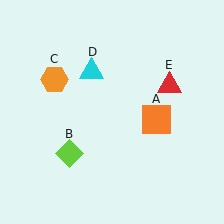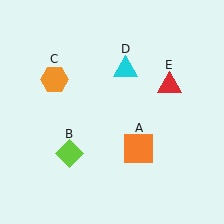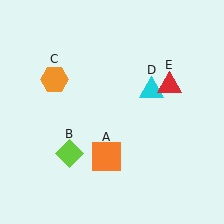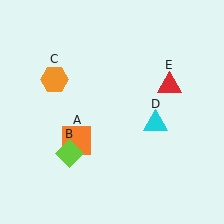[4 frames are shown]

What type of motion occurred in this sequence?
The orange square (object A), cyan triangle (object D) rotated clockwise around the center of the scene.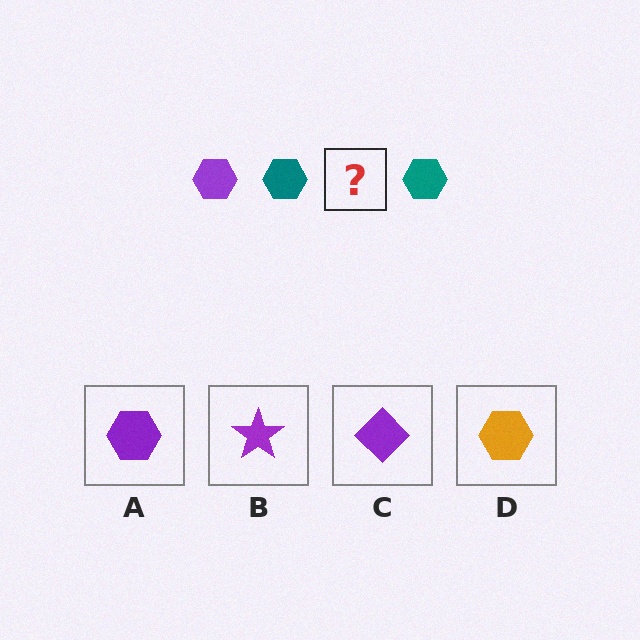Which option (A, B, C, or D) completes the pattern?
A.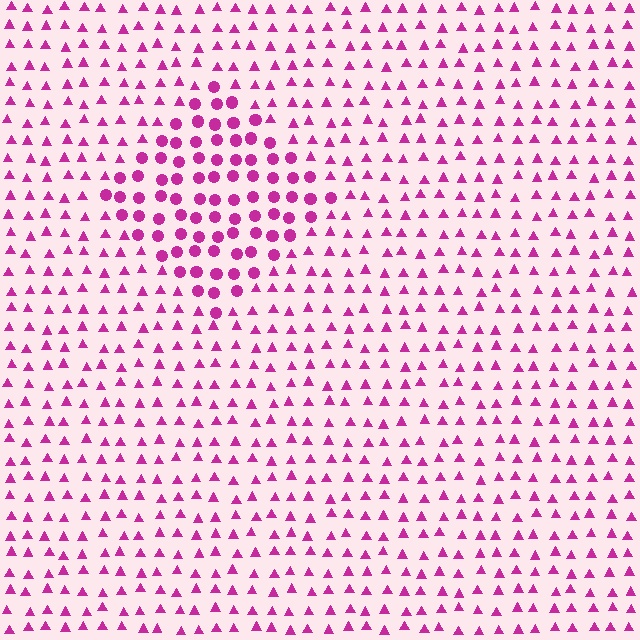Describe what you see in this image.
The image is filled with small magenta elements arranged in a uniform grid. A diamond-shaped region contains circles, while the surrounding area contains triangles. The boundary is defined purely by the change in element shape.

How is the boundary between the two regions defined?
The boundary is defined by a change in element shape: circles inside vs. triangles outside. All elements share the same color and spacing.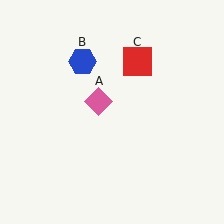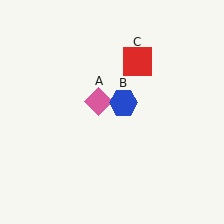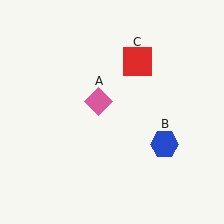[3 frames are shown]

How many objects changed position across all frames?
1 object changed position: blue hexagon (object B).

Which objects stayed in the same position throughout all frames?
Pink diamond (object A) and red square (object C) remained stationary.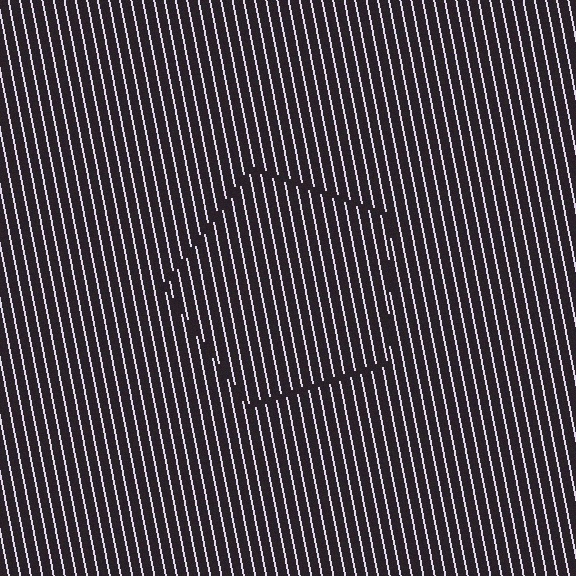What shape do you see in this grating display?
An illusory pentagon. The interior of the shape contains the same grating, shifted by half a period — the contour is defined by the phase discontinuity where line-ends from the inner and outer gratings abut.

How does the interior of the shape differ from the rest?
The interior of the shape contains the same grating, shifted by half a period — the contour is defined by the phase discontinuity where line-ends from the inner and outer gratings abut.